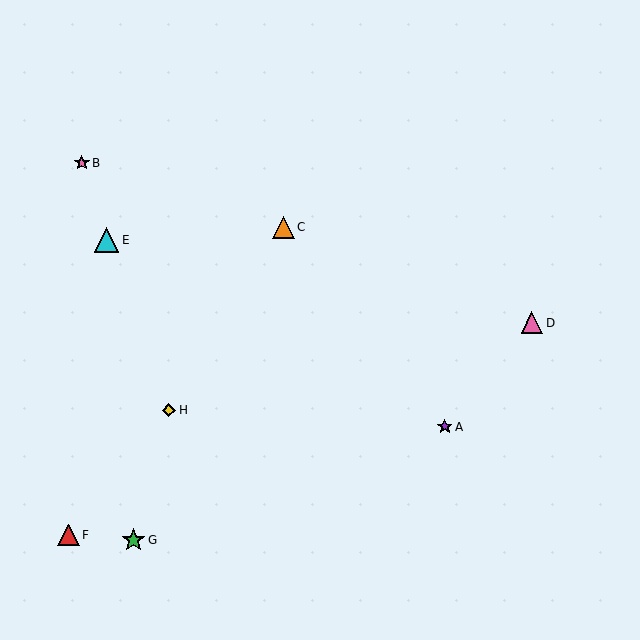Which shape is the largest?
The cyan triangle (labeled E) is the largest.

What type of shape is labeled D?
Shape D is a pink triangle.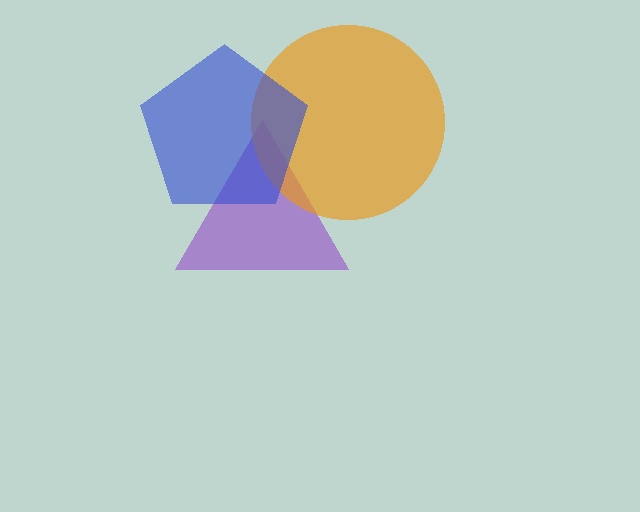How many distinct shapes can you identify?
There are 3 distinct shapes: a purple triangle, an orange circle, a blue pentagon.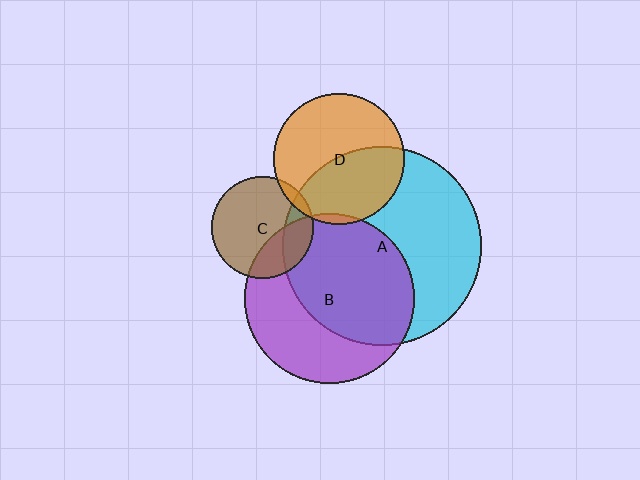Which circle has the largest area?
Circle A (cyan).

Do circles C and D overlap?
Yes.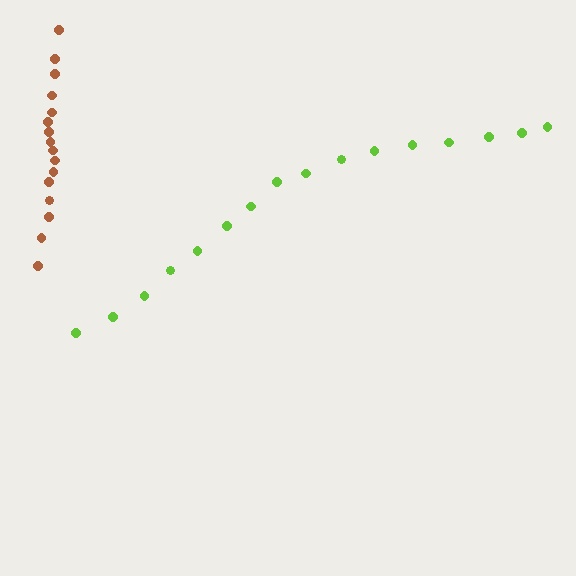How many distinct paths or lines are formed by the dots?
There are 2 distinct paths.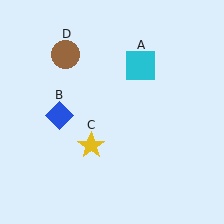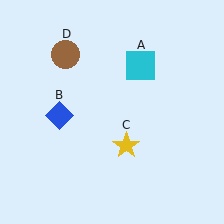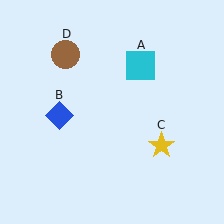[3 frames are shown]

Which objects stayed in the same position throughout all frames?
Cyan square (object A) and blue diamond (object B) and brown circle (object D) remained stationary.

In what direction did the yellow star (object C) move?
The yellow star (object C) moved right.